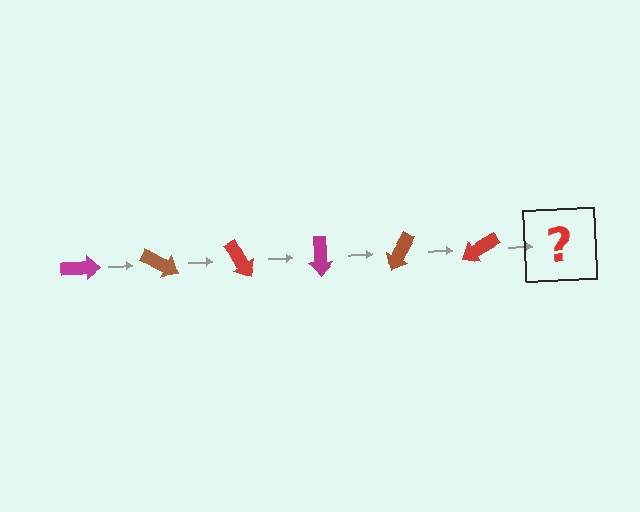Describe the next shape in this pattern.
It should be a magenta arrow, rotated 180 degrees from the start.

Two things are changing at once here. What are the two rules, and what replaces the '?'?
The two rules are that it rotates 30 degrees each step and the color cycles through magenta, brown, and red. The '?' should be a magenta arrow, rotated 180 degrees from the start.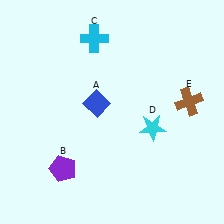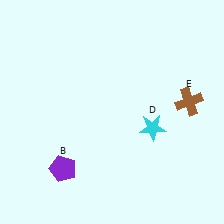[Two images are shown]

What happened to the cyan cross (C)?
The cyan cross (C) was removed in Image 2. It was in the top-left area of Image 1.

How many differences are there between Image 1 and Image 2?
There are 2 differences between the two images.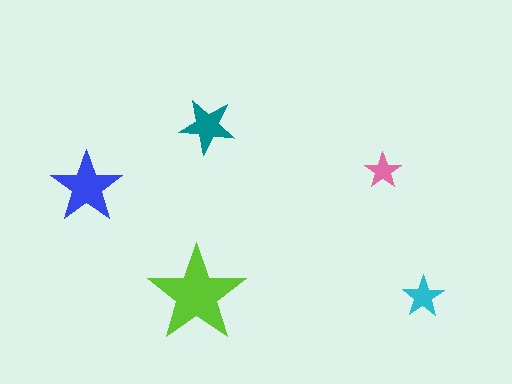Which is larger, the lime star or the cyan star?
The lime one.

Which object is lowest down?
The cyan star is bottommost.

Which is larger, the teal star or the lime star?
The lime one.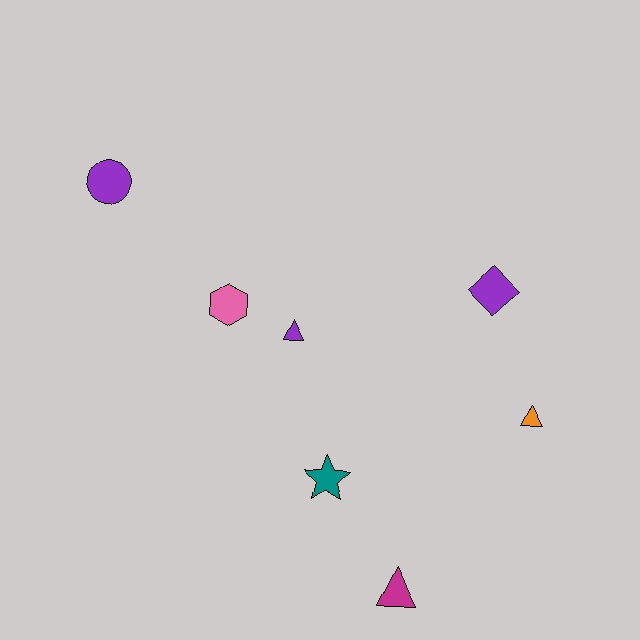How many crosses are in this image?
There are no crosses.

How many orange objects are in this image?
There is 1 orange object.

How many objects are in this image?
There are 7 objects.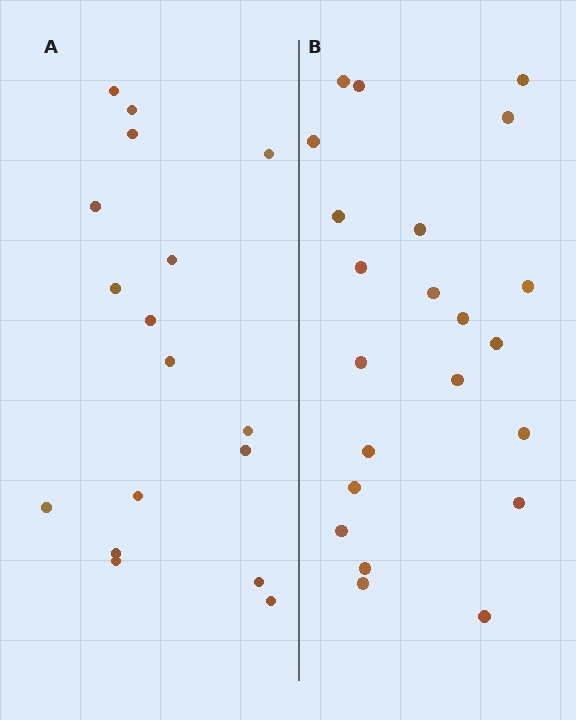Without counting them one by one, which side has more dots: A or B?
Region B (the right region) has more dots.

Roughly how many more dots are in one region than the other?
Region B has about 5 more dots than region A.